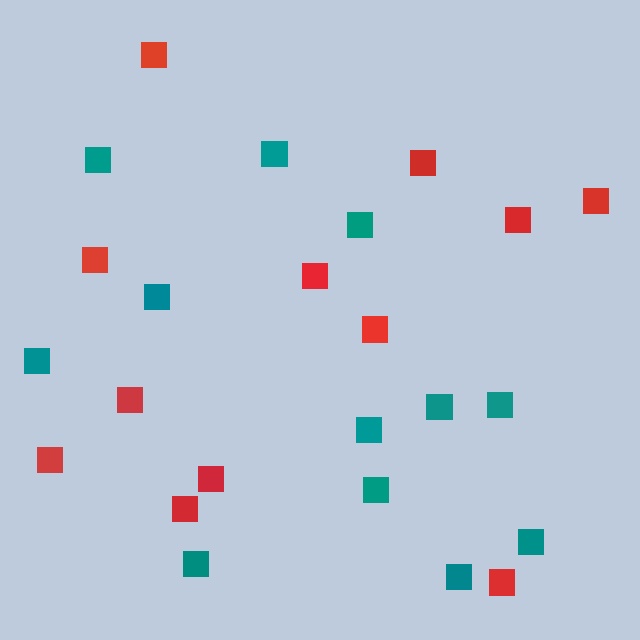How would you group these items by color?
There are 2 groups: one group of teal squares (12) and one group of red squares (12).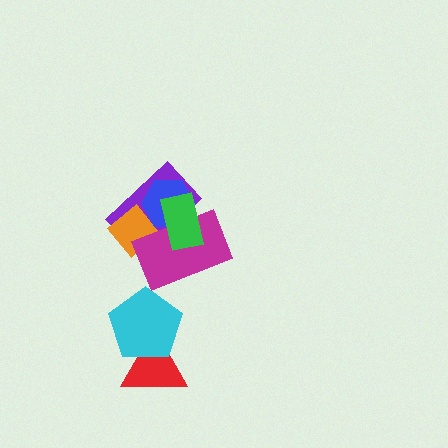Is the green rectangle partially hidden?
No, no other shape covers it.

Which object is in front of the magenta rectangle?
The green rectangle is in front of the magenta rectangle.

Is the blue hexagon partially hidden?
Yes, it is partially covered by another shape.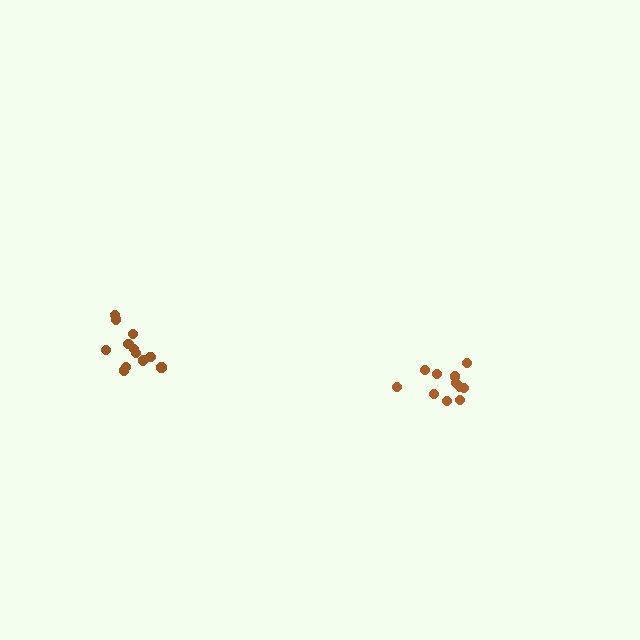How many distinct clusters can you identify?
There are 2 distinct clusters.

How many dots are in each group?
Group 1: 12 dots, Group 2: 11 dots (23 total).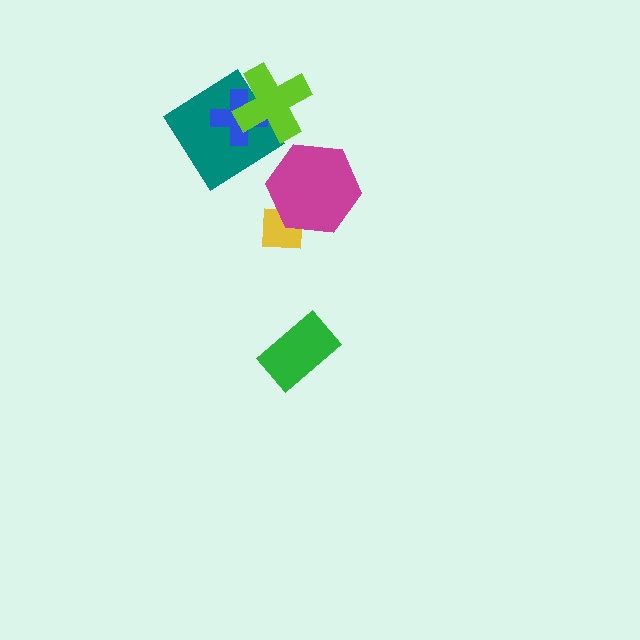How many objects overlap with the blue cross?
2 objects overlap with the blue cross.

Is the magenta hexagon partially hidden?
No, no other shape covers it.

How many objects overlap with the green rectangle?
0 objects overlap with the green rectangle.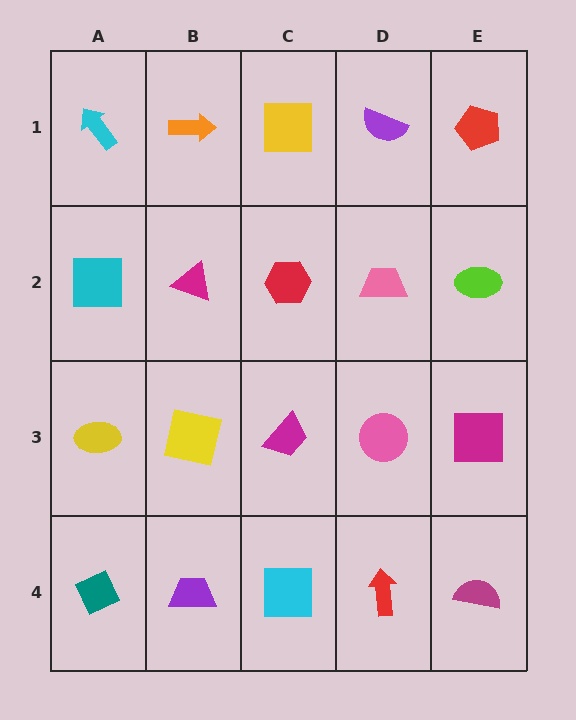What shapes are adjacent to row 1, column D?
A pink trapezoid (row 2, column D), a yellow square (row 1, column C), a red pentagon (row 1, column E).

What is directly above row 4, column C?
A magenta trapezoid.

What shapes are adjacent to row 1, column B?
A magenta triangle (row 2, column B), a cyan arrow (row 1, column A), a yellow square (row 1, column C).